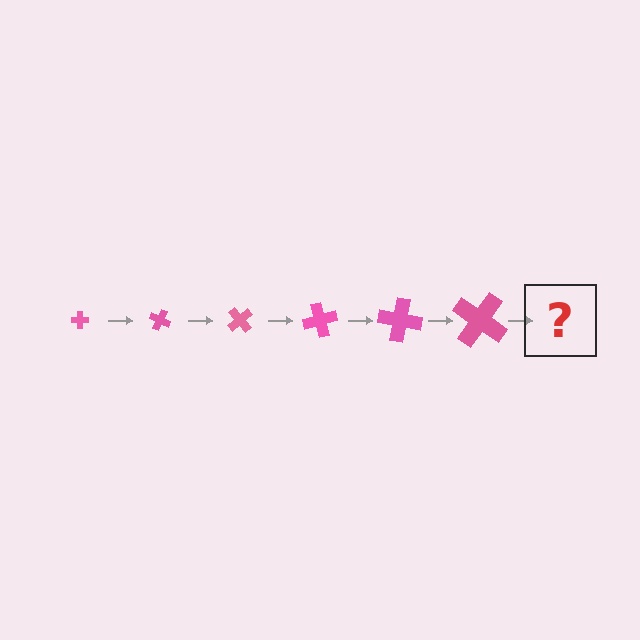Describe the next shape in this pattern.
It should be a cross, larger than the previous one and rotated 150 degrees from the start.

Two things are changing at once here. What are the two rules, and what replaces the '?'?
The two rules are that the cross grows larger each step and it rotates 25 degrees each step. The '?' should be a cross, larger than the previous one and rotated 150 degrees from the start.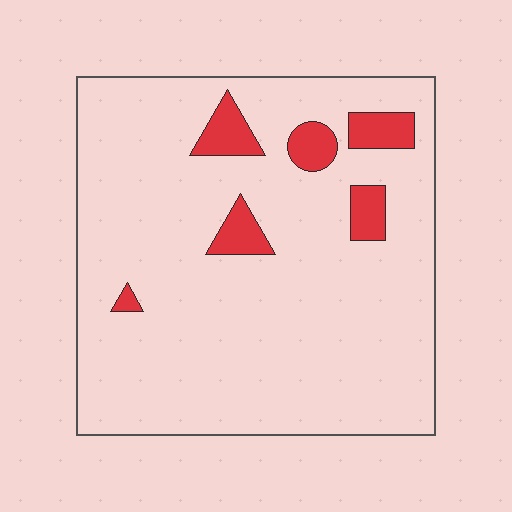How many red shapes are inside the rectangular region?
6.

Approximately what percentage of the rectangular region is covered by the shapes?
Approximately 10%.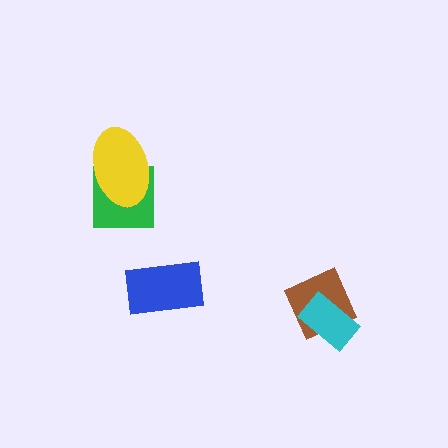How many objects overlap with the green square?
1 object overlaps with the green square.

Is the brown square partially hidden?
Yes, it is partially covered by another shape.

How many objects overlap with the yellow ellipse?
1 object overlaps with the yellow ellipse.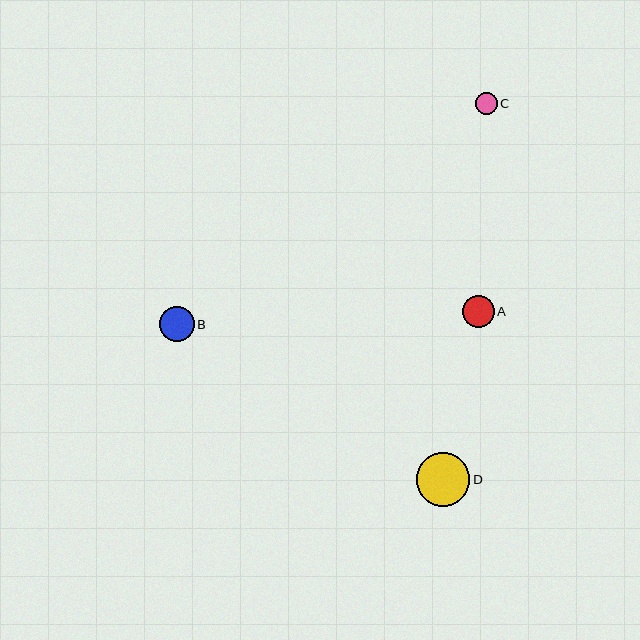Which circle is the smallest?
Circle C is the smallest with a size of approximately 22 pixels.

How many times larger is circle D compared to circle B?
Circle D is approximately 1.5 times the size of circle B.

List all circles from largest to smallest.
From largest to smallest: D, B, A, C.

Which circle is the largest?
Circle D is the largest with a size of approximately 54 pixels.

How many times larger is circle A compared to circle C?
Circle A is approximately 1.5 times the size of circle C.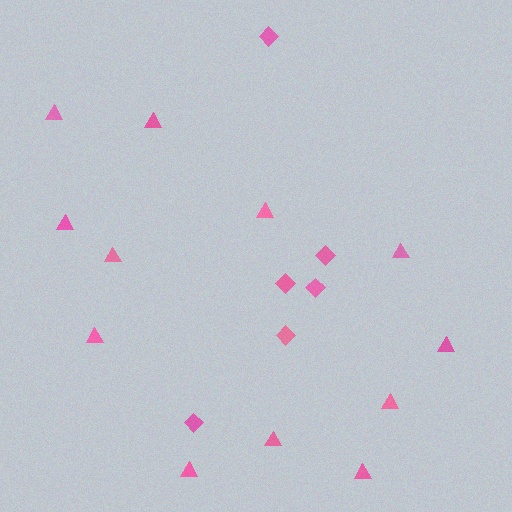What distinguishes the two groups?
There are 2 groups: one group of diamonds (6) and one group of triangles (12).